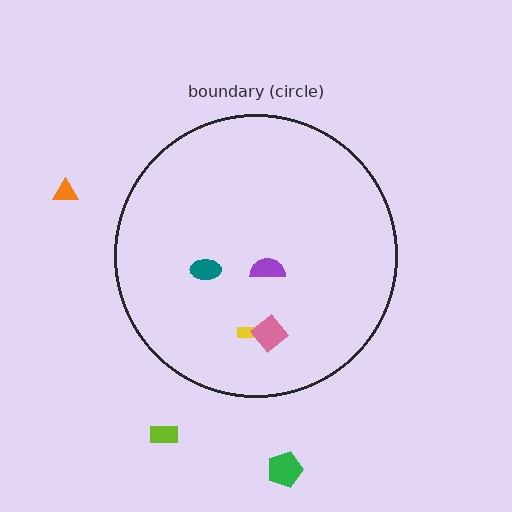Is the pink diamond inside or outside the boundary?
Inside.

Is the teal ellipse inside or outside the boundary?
Inside.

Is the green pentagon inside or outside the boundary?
Outside.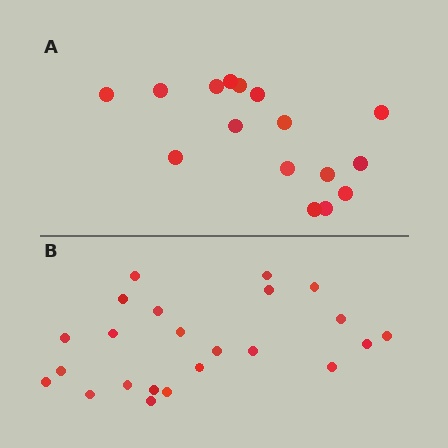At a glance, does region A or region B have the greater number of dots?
Region B (the bottom region) has more dots.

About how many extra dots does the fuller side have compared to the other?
Region B has roughly 8 or so more dots than region A.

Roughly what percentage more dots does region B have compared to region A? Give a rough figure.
About 45% more.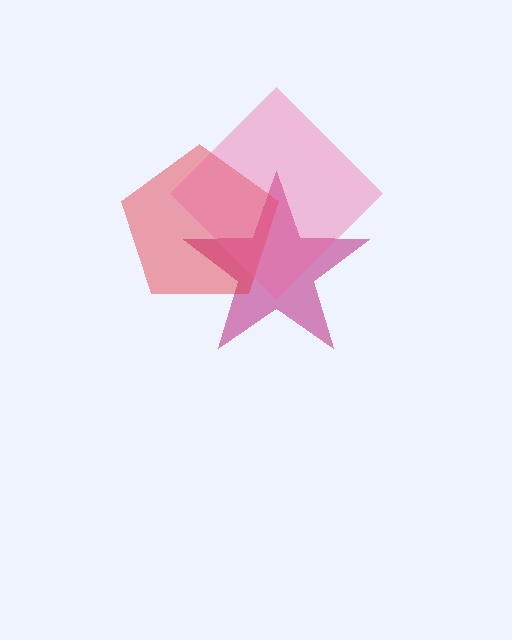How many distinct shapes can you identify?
There are 3 distinct shapes: a magenta star, a red pentagon, a pink diamond.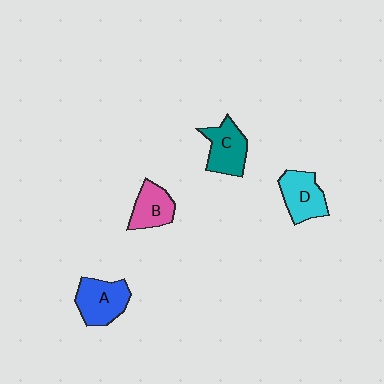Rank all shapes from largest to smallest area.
From largest to smallest: A (blue), C (teal), D (cyan), B (pink).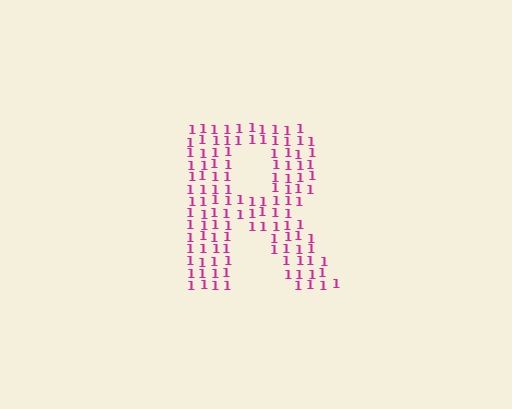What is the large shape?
The large shape is the letter R.